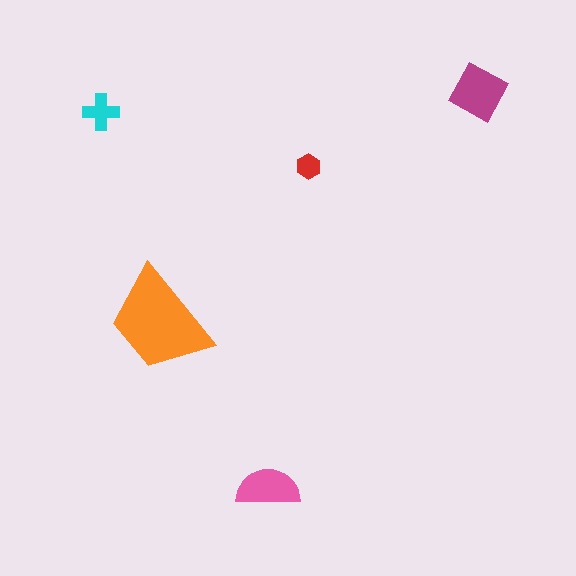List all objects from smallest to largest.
The red hexagon, the cyan cross, the pink semicircle, the magenta square, the orange trapezoid.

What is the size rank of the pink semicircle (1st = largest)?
3rd.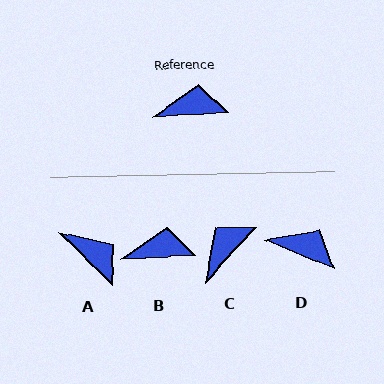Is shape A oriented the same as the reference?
No, it is off by about 48 degrees.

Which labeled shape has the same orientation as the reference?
B.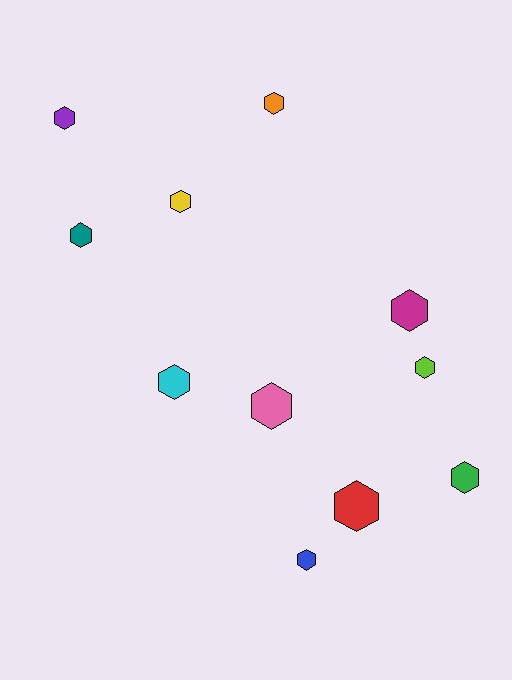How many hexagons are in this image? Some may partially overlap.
There are 11 hexagons.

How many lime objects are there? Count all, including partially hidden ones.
There is 1 lime object.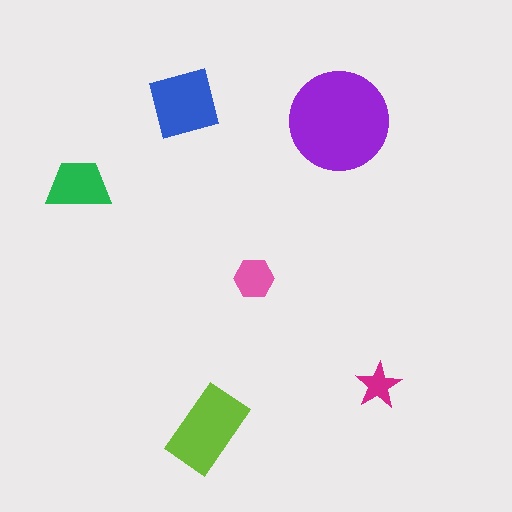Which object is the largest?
The purple circle.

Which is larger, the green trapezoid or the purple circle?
The purple circle.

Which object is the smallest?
The magenta star.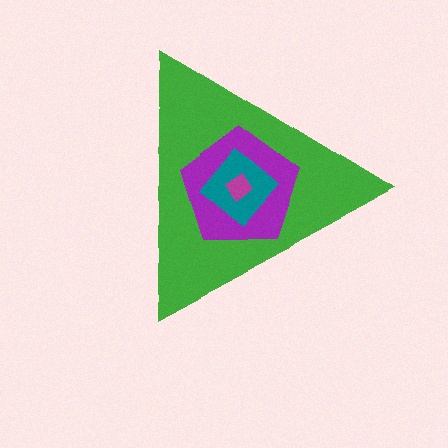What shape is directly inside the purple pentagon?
The teal diamond.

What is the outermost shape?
The green triangle.